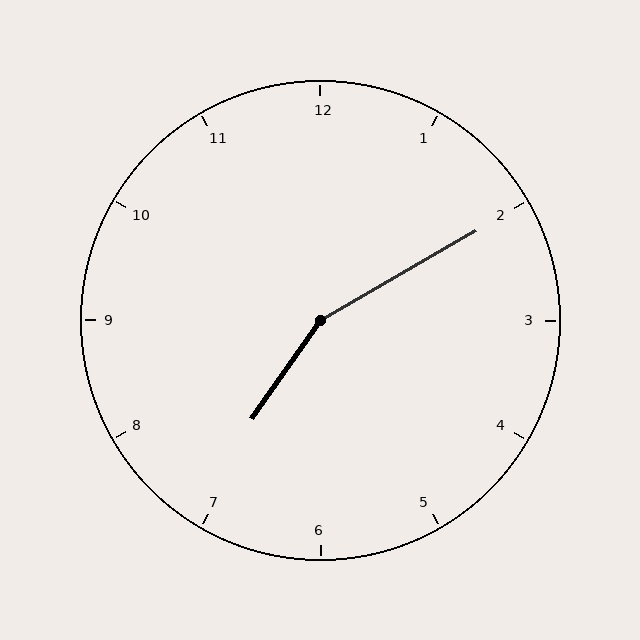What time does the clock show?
7:10.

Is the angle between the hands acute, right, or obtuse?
It is obtuse.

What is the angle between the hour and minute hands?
Approximately 155 degrees.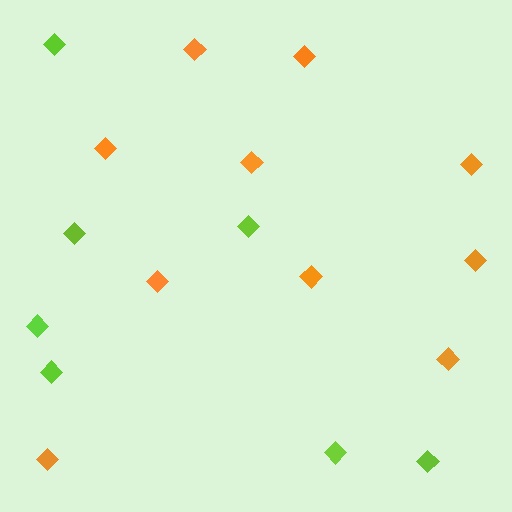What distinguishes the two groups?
There are 2 groups: one group of orange diamonds (10) and one group of lime diamonds (7).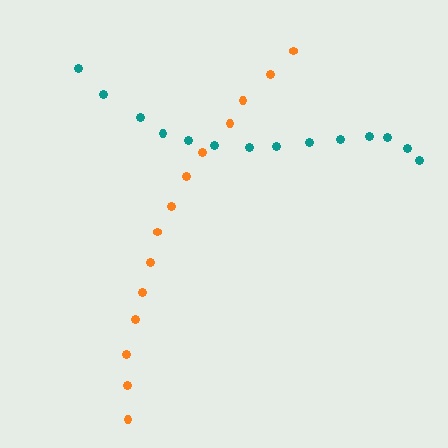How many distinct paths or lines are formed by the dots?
There are 2 distinct paths.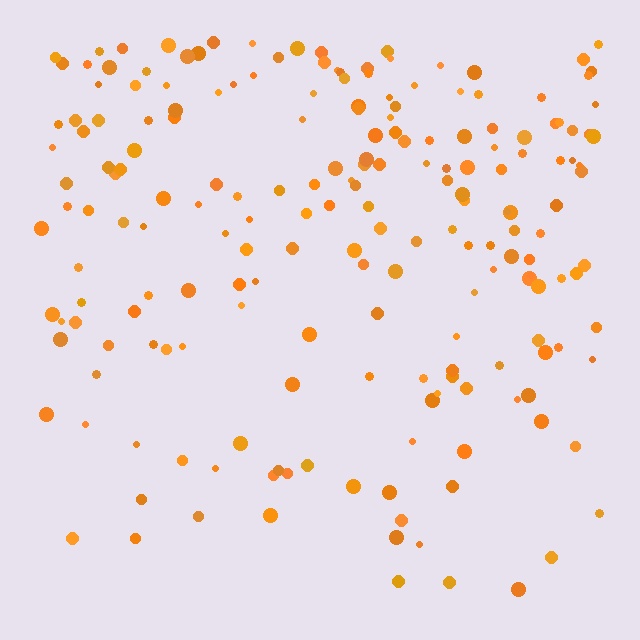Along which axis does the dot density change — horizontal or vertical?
Vertical.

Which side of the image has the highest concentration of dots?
The top.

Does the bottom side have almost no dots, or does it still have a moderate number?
Still a moderate number, just noticeably fewer than the top.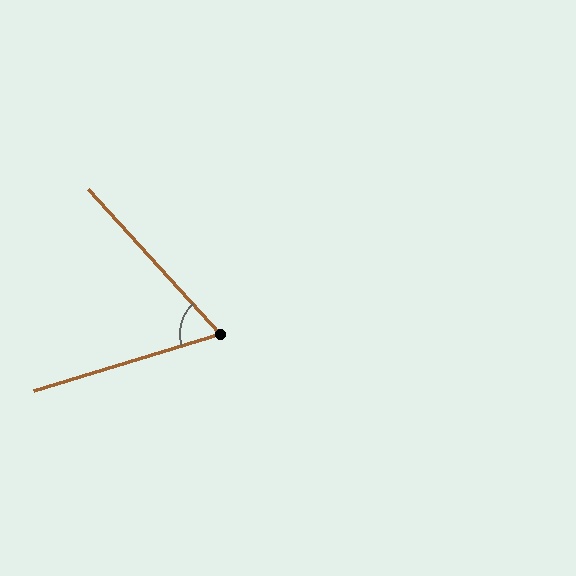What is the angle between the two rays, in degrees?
Approximately 65 degrees.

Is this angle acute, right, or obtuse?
It is acute.